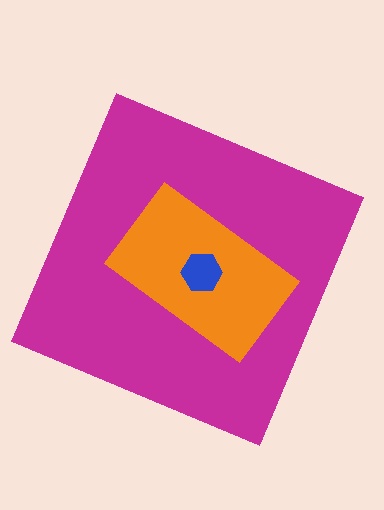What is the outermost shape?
The magenta square.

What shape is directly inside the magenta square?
The orange rectangle.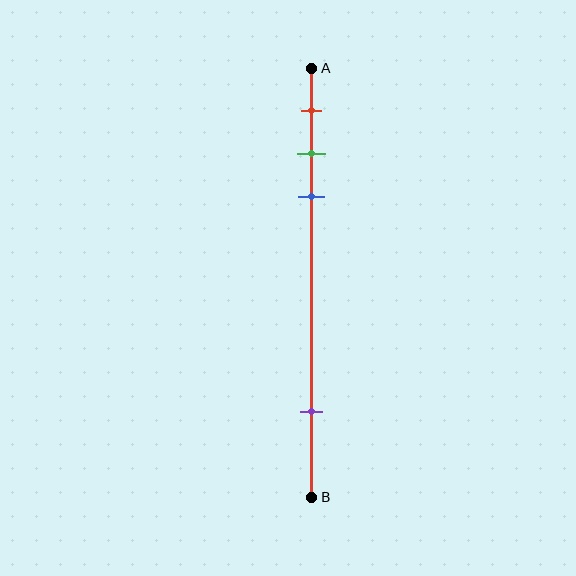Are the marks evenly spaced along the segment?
No, the marks are not evenly spaced.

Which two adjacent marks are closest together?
The green and blue marks are the closest adjacent pair.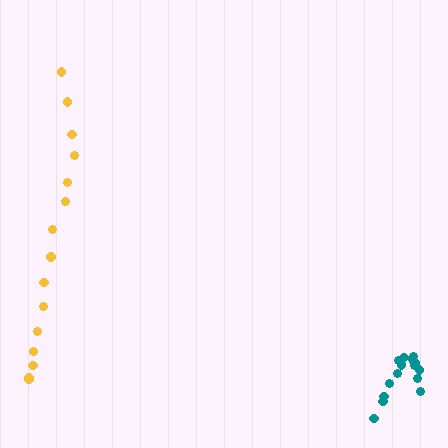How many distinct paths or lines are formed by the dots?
There are 2 distinct paths.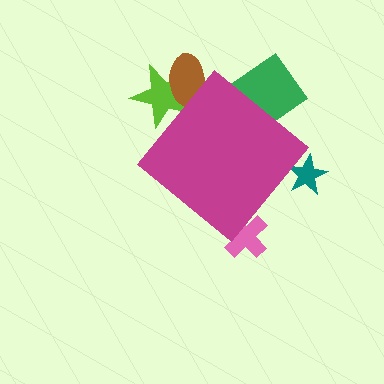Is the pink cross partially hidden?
Yes, the pink cross is partially hidden behind the magenta diamond.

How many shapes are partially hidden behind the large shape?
5 shapes are partially hidden.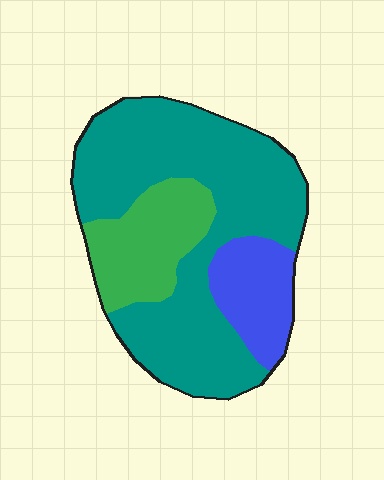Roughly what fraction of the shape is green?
Green takes up about one fifth (1/5) of the shape.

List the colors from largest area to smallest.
From largest to smallest: teal, green, blue.